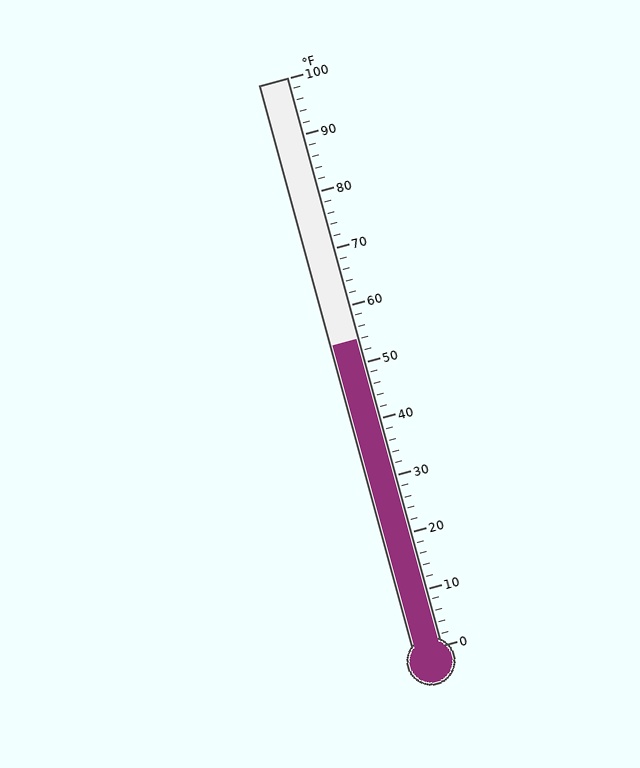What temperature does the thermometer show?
The thermometer shows approximately 54°F.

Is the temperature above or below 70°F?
The temperature is below 70°F.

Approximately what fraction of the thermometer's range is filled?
The thermometer is filled to approximately 55% of its range.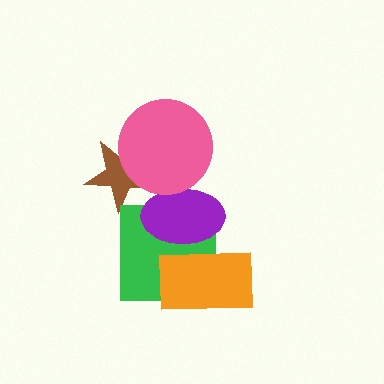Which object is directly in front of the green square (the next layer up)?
The purple ellipse is directly in front of the green square.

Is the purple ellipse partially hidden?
Yes, it is partially covered by another shape.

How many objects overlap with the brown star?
1 object overlaps with the brown star.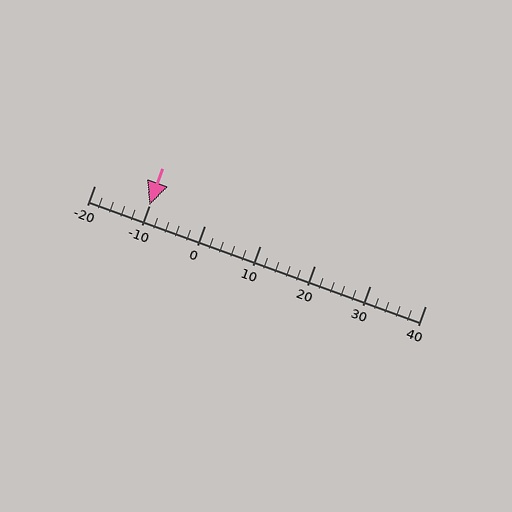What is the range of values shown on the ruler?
The ruler shows values from -20 to 40.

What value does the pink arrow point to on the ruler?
The pink arrow points to approximately -10.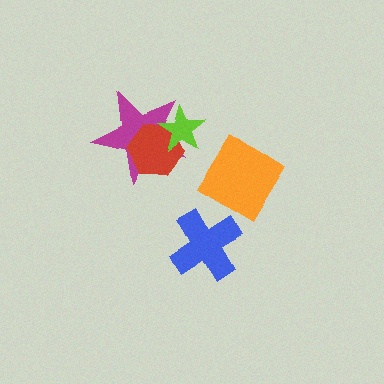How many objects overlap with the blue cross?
0 objects overlap with the blue cross.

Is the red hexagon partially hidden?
Yes, it is partially covered by another shape.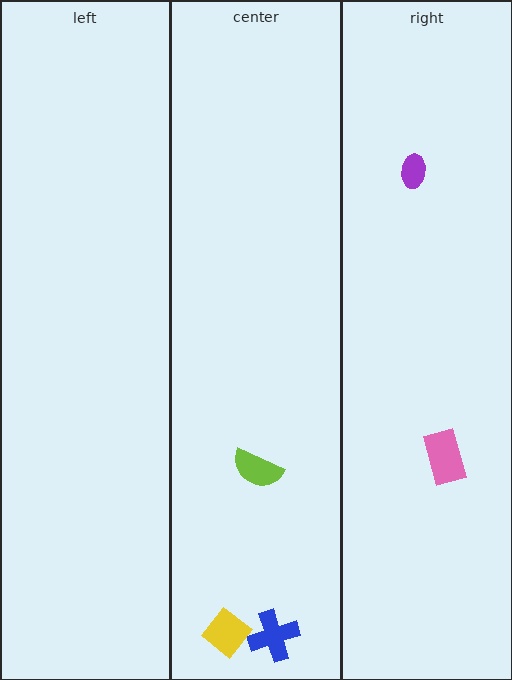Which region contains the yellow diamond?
The center region.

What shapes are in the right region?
The pink rectangle, the purple ellipse.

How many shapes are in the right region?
2.